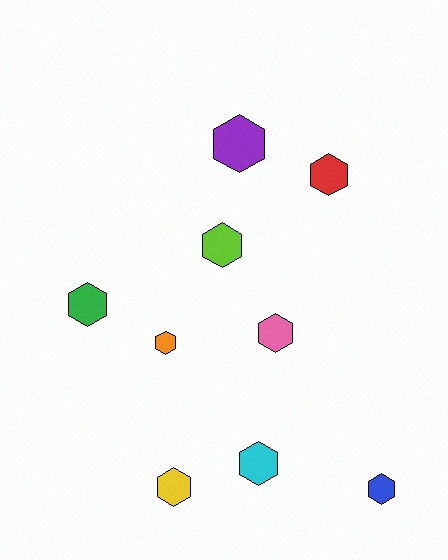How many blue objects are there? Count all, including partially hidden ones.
There is 1 blue object.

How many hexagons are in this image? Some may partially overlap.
There are 9 hexagons.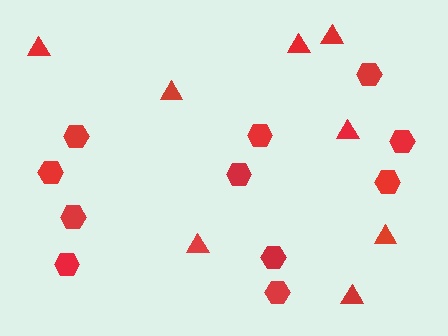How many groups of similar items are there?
There are 2 groups: one group of hexagons (11) and one group of triangles (8).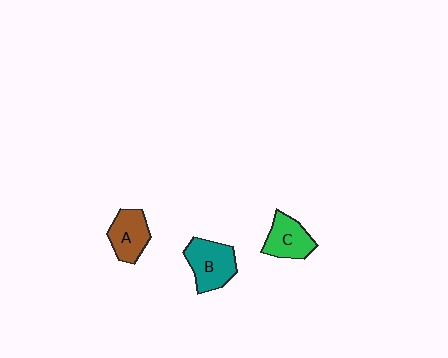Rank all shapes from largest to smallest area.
From largest to smallest: B (teal), C (green), A (brown).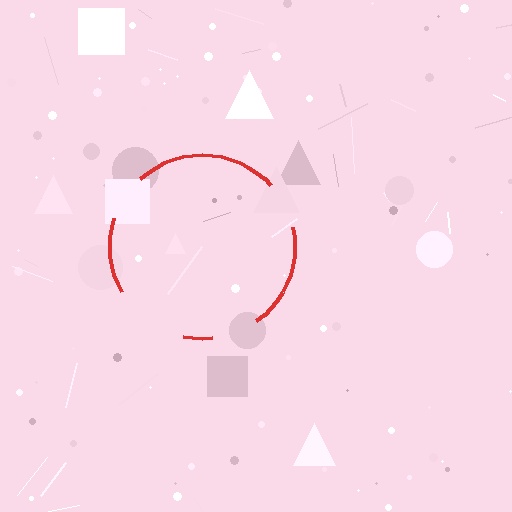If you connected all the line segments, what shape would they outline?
They would outline a circle.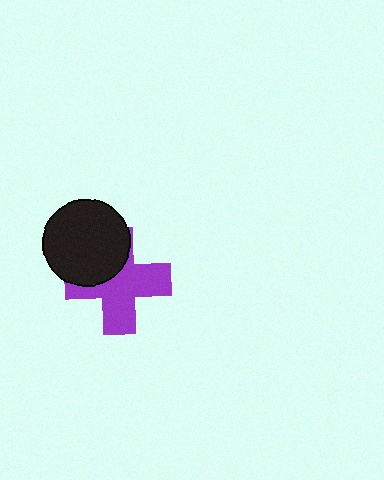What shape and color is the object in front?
The object in front is a black circle.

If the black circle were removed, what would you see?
You would see the complete purple cross.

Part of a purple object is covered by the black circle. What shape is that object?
It is a cross.